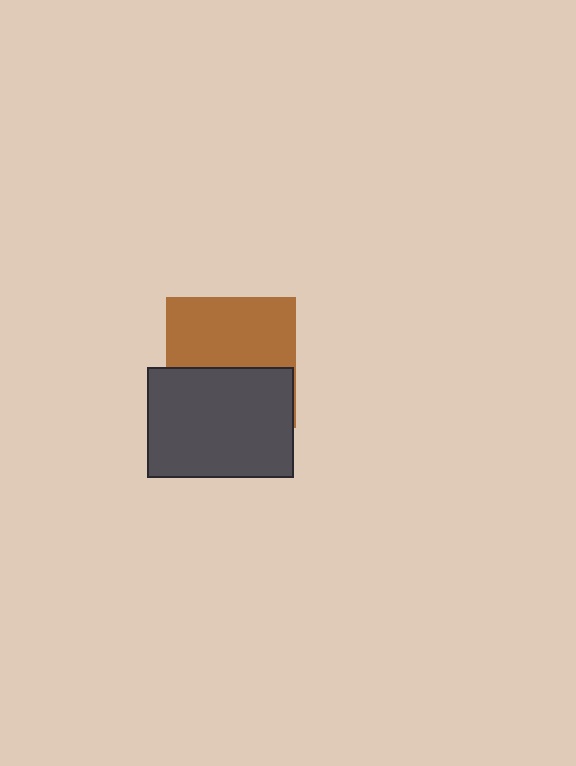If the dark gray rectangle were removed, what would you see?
You would see the complete brown square.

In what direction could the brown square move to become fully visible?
The brown square could move up. That would shift it out from behind the dark gray rectangle entirely.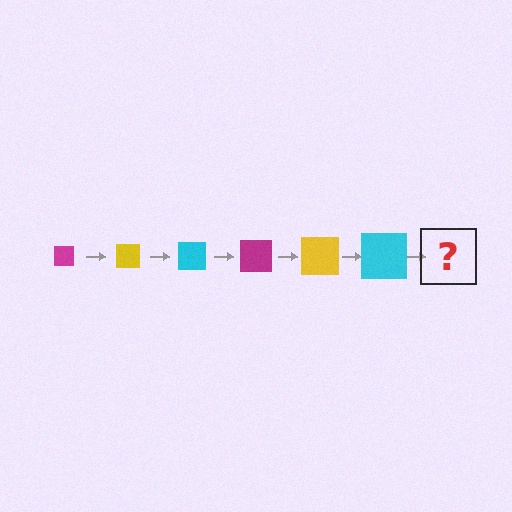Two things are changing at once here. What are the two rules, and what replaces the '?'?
The two rules are that the square grows larger each step and the color cycles through magenta, yellow, and cyan. The '?' should be a magenta square, larger than the previous one.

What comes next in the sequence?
The next element should be a magenta square, larger than the previous one.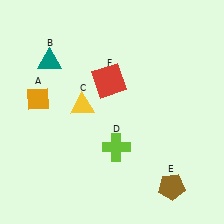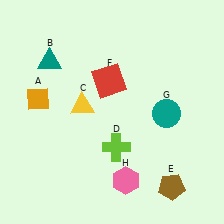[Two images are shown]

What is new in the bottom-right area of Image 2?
A pink hexagon (H) was added in the bottom-right area of Image 2.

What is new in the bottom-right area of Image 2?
A teal circle (G) was added in the bottom-right area of Image 2.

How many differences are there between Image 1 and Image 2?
There are 2 differences between the two images.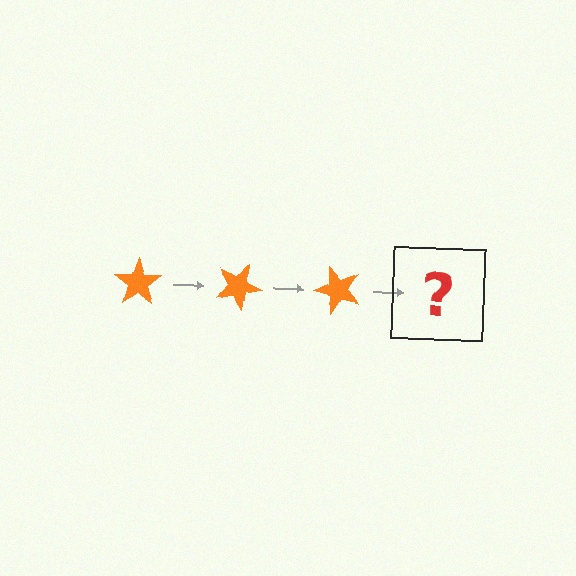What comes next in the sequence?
The next element should be an orange star rotated 75 degrees.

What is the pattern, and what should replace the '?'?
The pattern is that the star rotates 25 degrees each step. The '?' should be an orange star rotated 75 degrees.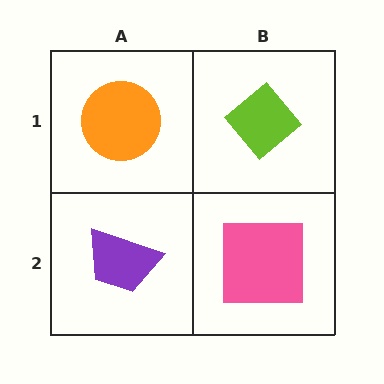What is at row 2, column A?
A purple trapezoid.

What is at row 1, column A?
An orange circle.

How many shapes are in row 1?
2 shapes.